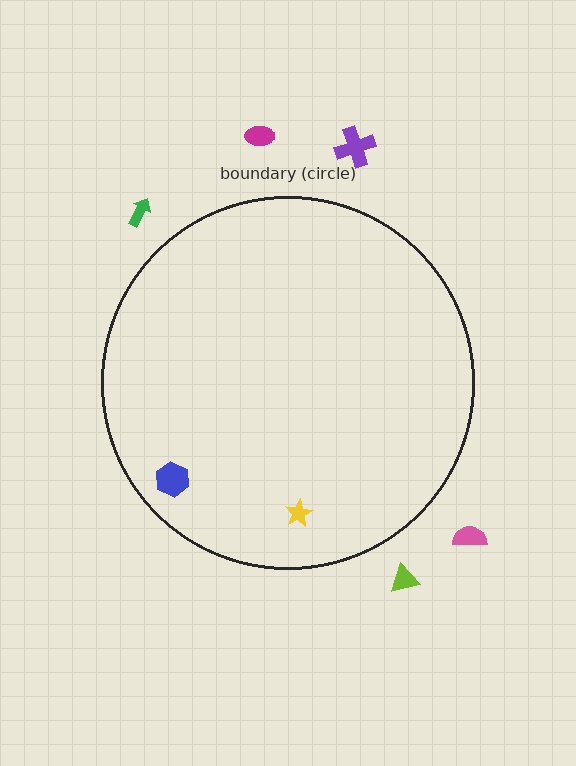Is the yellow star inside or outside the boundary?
Inside.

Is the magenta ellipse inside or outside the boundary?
Outside.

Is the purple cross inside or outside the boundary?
Outside.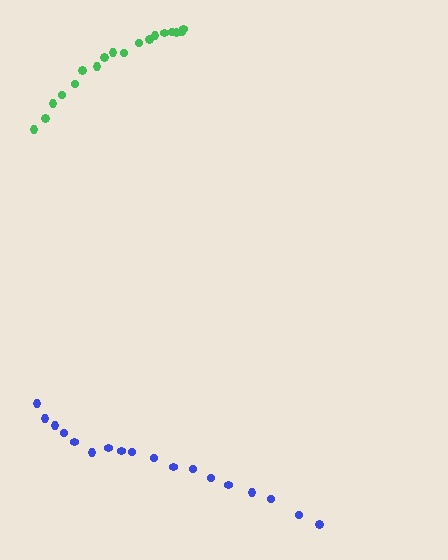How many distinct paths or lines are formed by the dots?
There are 2 distinct paths.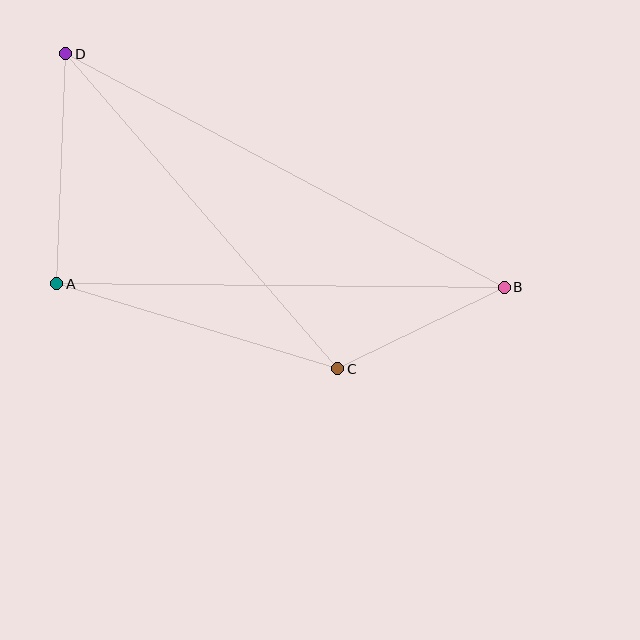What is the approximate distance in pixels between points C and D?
The distance between C and D is approximately 416 pixels.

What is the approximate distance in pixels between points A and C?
The distance between A and C is approximately 293 pixels.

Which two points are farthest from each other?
Points B and D are farthest from each other.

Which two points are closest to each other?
Points B and C are closest to each other.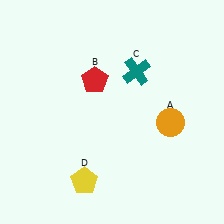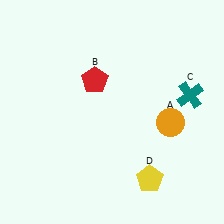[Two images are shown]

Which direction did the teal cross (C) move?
The teal cross (C) moved right.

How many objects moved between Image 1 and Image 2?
2 objects moved between the two images.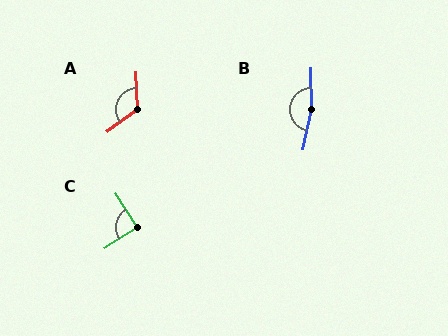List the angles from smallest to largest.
C (91°), A (124°), B (167°).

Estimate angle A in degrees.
Approximately 124 degrees.